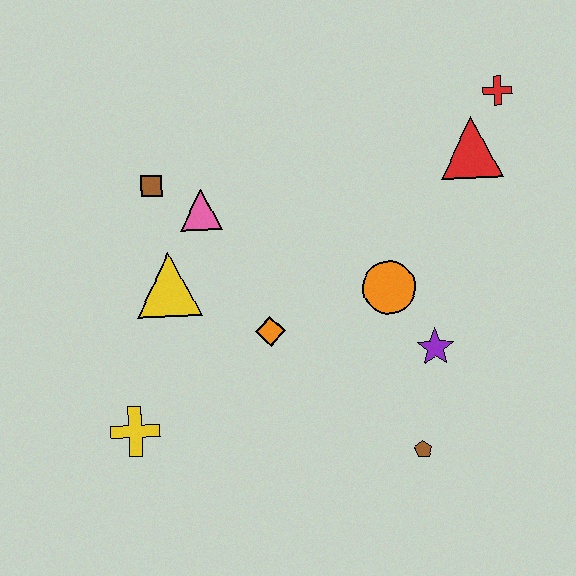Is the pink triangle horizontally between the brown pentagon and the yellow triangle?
Yes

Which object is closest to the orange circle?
The purple star is closest to the orange circle.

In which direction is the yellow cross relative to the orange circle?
The yellow cross is to the left of the orange circle.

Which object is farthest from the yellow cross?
The red cross is farthest from the yellow cross.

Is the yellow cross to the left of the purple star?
Yes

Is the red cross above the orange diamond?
Yes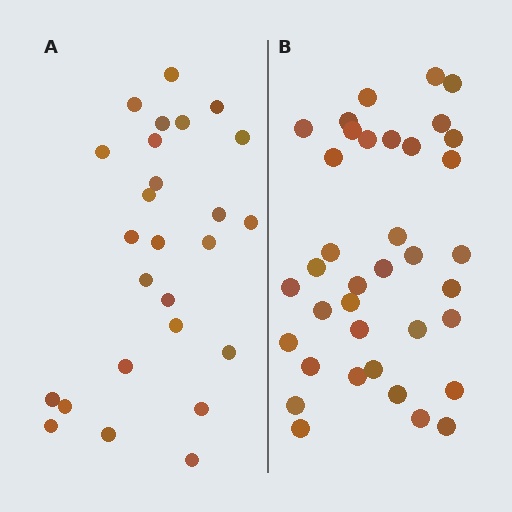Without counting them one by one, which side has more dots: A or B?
Region B (the right region) has more dots.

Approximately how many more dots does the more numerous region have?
Region B has roughly 12 or so more dots than region A.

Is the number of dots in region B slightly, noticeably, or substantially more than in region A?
Region B has noticeably more, but not dramatically so. The ratio is roughly 1.4 to 1.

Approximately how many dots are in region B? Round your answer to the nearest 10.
About 40 dots. (The exact count is 37, which rounds to 40.)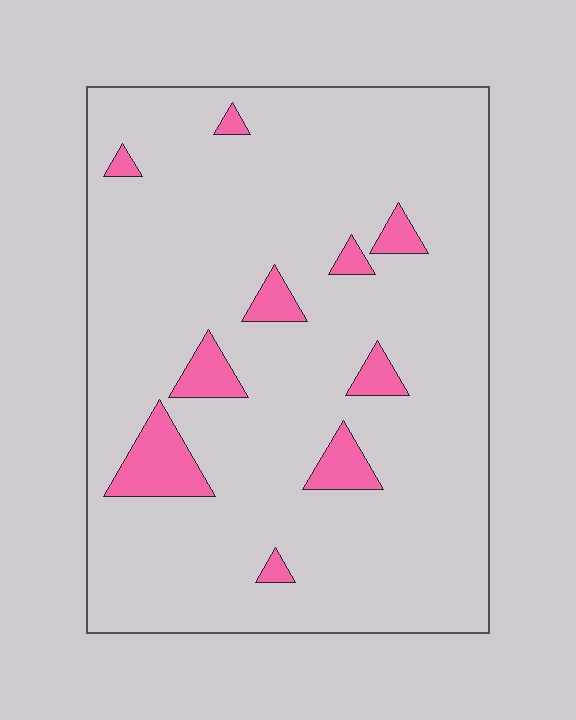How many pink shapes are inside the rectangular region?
10.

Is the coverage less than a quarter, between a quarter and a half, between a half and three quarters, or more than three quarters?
Less than a quarter.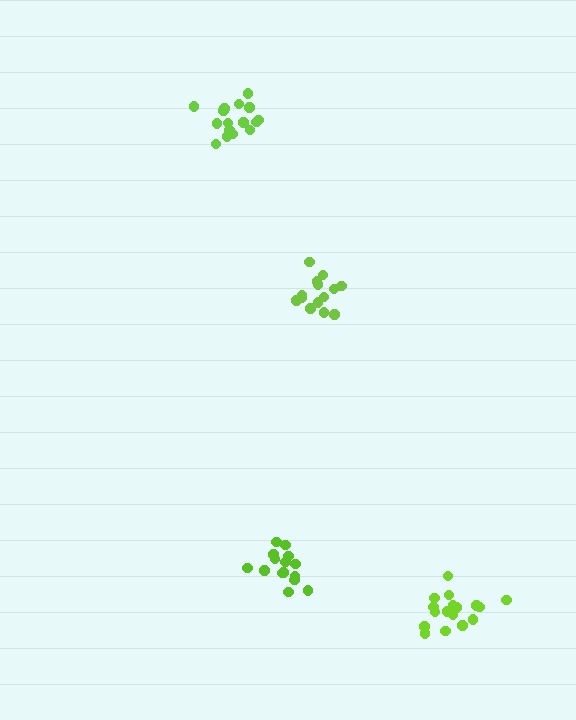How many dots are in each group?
Group 1: 15 dots, Group 2: 17 dots, Group 3: 15 dots, Group 4: 16 dots (63 total).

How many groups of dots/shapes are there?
There are 4 groups.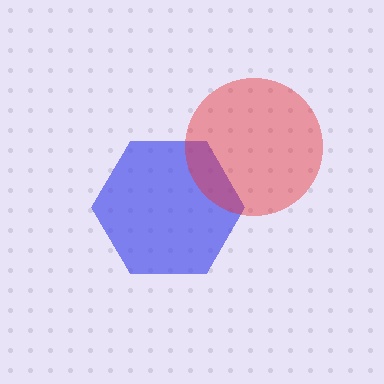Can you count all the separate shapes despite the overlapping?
Yes, there are 2 separate shapes.